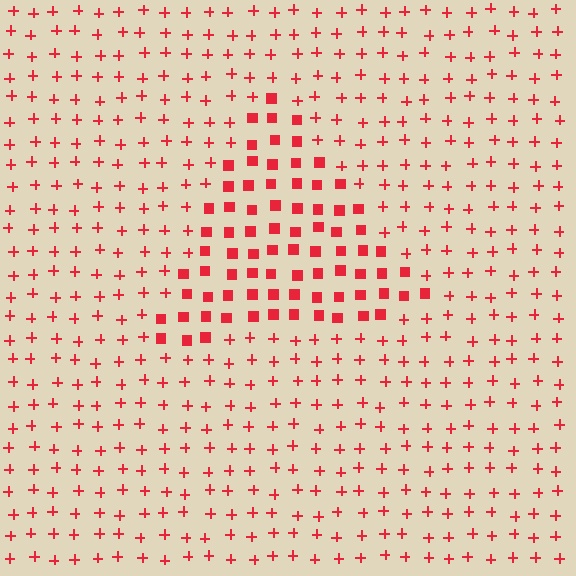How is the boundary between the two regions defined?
The boundary is defined by a change in element shape: squares inside vs. plus signs outside. All elements share the same color and spacing.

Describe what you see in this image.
The image is filled with small red elements arranged in a uniform grid. A triangle-shaped region contains squares, while the surrounding area contains plus signs. The boundary is defined purely by the change in element shape.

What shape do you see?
I see a triangle.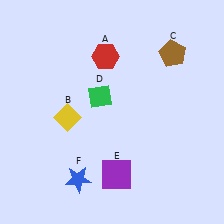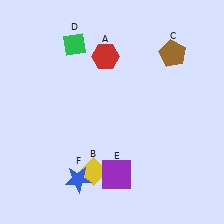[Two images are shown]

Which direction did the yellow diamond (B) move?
The yellow diamond (B) moved down.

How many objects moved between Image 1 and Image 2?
2 objects moved between the two images.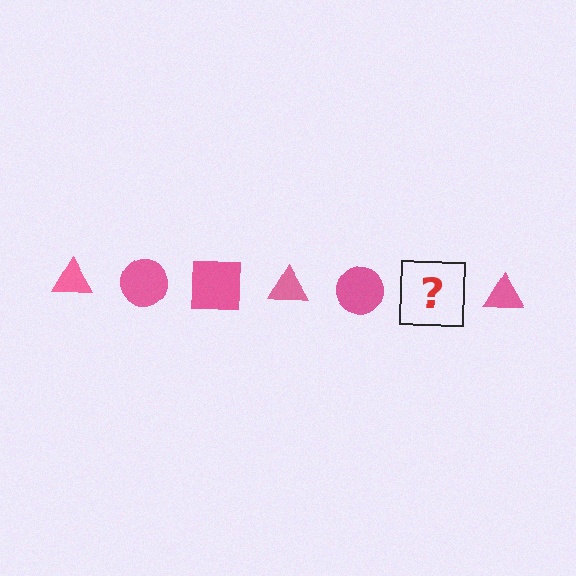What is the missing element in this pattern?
The missing element is a pink square.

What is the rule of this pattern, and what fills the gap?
The rule is that the pattern cycles through triangle, circle, square shapes in pink. The gap should be filled with a pink square.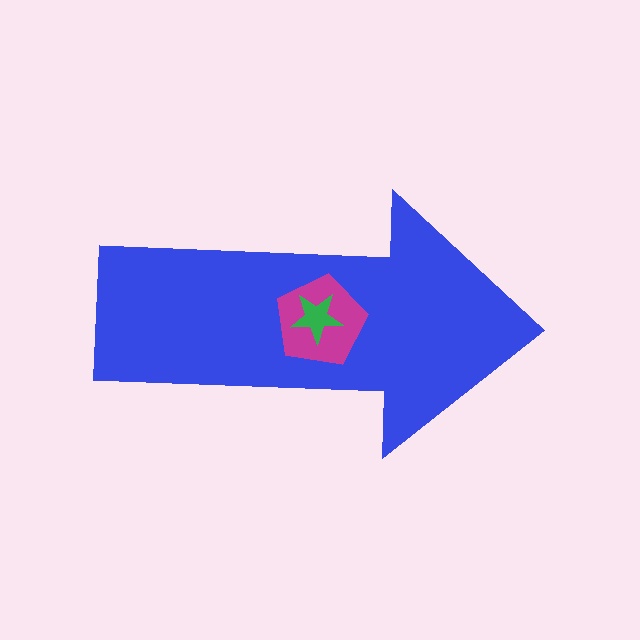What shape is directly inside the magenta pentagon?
The green star.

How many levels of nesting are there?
3.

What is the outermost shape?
The blue arrow.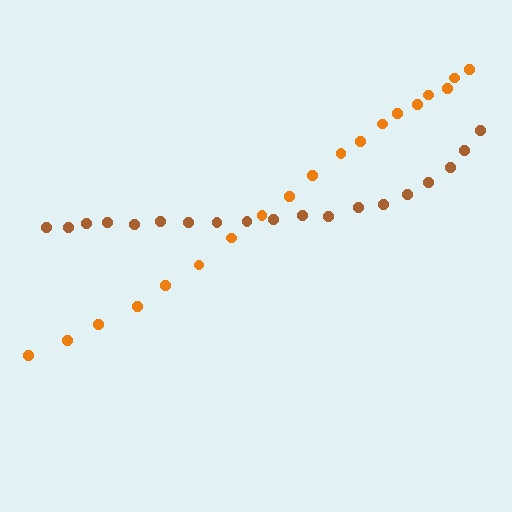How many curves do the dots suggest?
There are 2 distinct paths.